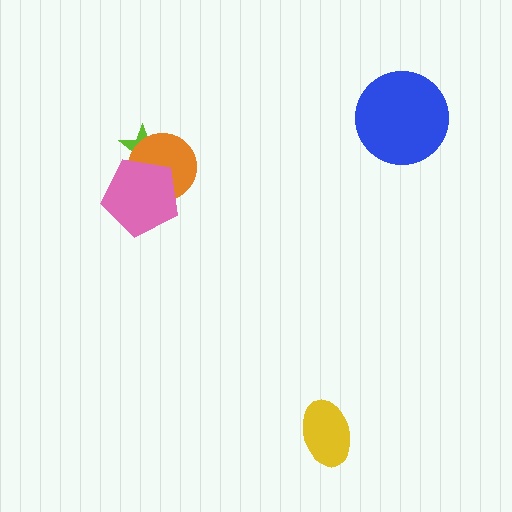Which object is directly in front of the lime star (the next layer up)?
The orange circle is directly in front of the lime star.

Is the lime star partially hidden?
Yes, it is partially covered by another shape.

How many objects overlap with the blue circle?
0 objects overlap with the blue circle.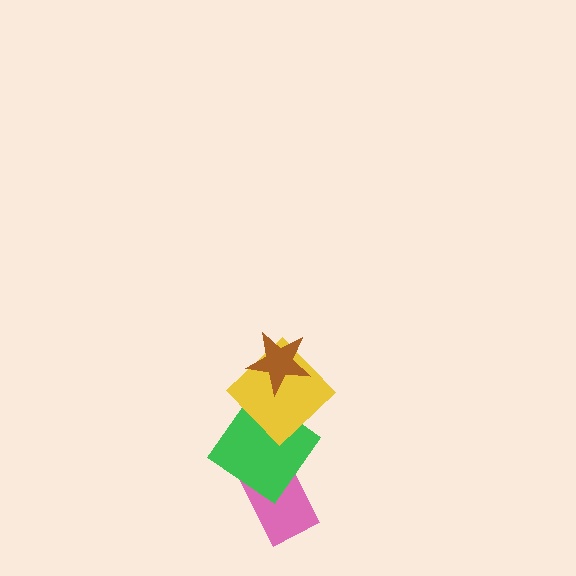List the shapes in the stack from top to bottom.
From top to bottom: the brown star, the yellow diamond, the green diamond, the pink rectangle.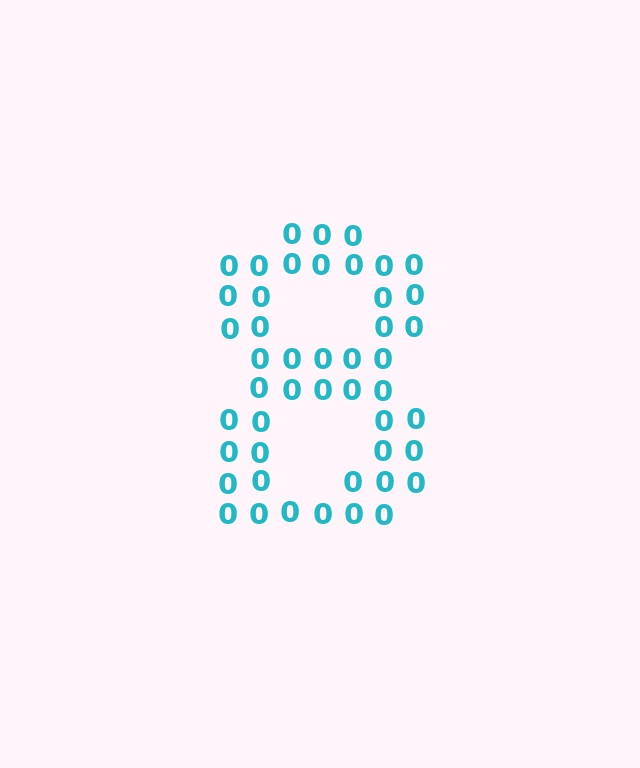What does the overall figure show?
The overall figure shows the digit 8.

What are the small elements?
The small elements are digit 0's.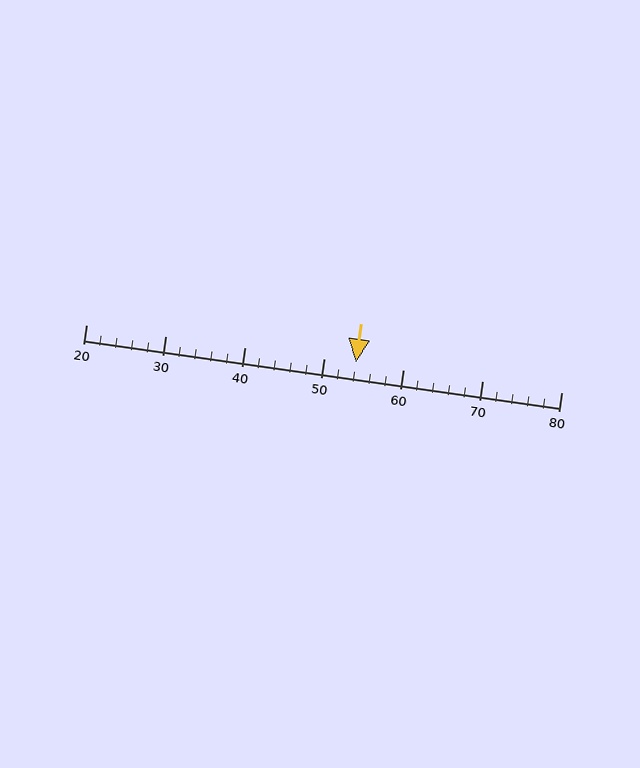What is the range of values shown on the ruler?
The ruler shows values from 20 to 80.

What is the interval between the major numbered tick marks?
The major tick marks are spaced 10 units apart.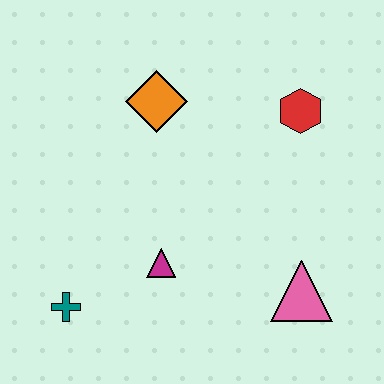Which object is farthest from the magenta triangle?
The red hexagon is farthest from the magenta triangle.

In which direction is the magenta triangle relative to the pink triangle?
The magenta triangle is to the left of the pink triangle.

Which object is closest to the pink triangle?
The magenta triangle is closest to the pink triangle.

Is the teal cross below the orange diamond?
Yes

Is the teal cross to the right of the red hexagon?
No